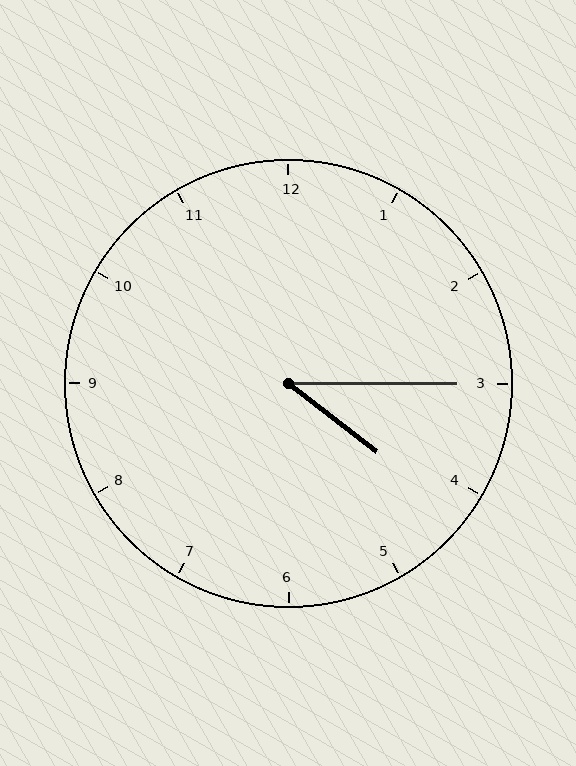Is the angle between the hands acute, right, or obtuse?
It is acute.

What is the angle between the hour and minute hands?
Approximately 38 degrees.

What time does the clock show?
4:15.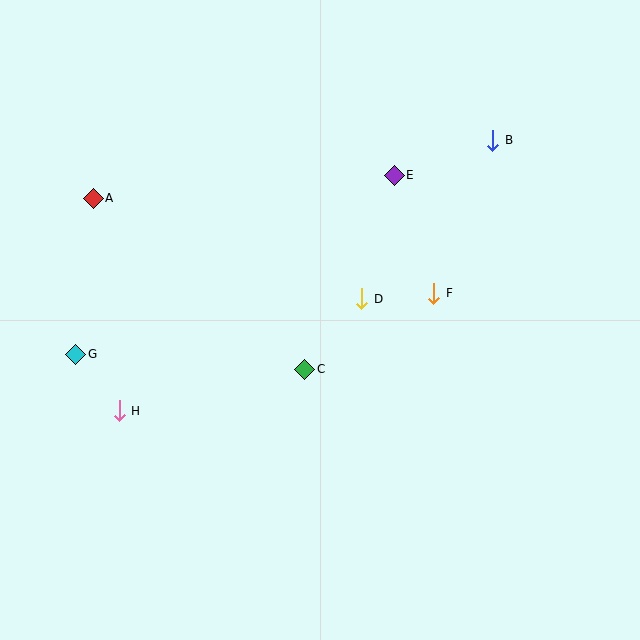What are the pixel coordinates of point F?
Point F is at (434, 293).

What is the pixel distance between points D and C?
The distance between D and C is 91 pixels.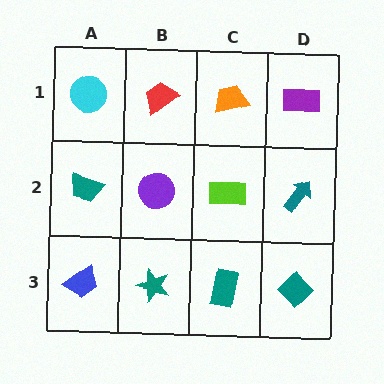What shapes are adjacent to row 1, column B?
A purple circle (row 2, column B), a cyan circle (row 1, column A), an orange trapezoid (row 1, column C).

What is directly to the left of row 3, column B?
A blue trapezoid.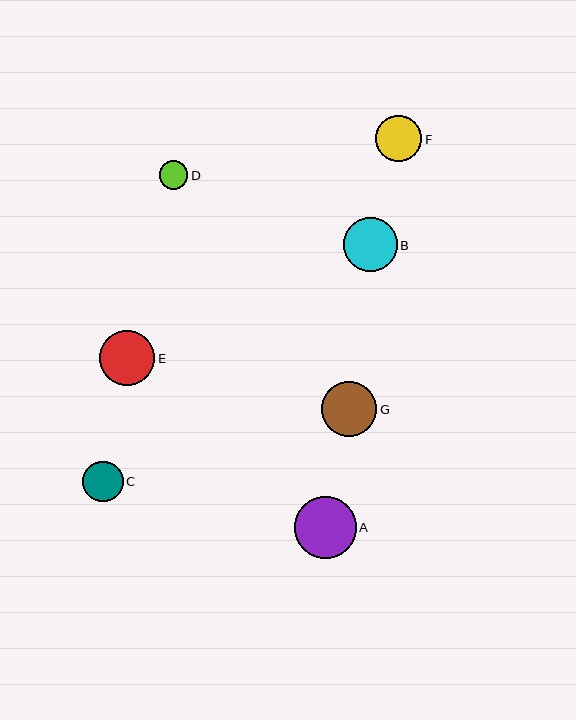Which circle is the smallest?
Circle D is the smallest with a size of approximately 29 pixels.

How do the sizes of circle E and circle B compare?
Circle E and circle B are approximately the same size.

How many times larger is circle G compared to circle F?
Circle G is approximately 1.2 times the size of circle F.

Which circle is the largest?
Circle A is the largest with a size of approximately 62 pixels.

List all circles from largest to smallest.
From largest to smallest: A, E, G, B, F, C, D.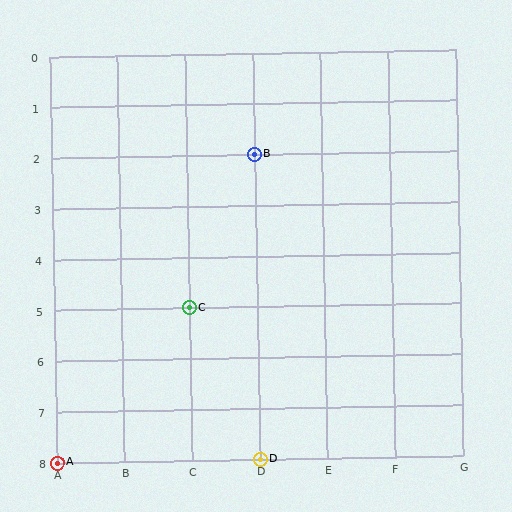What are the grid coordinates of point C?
Point C is at grid coordinates (C, 5).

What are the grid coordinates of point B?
Point B is at grid coordinates (D, 2).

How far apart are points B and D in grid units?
Points B and D are 6 rows apart.